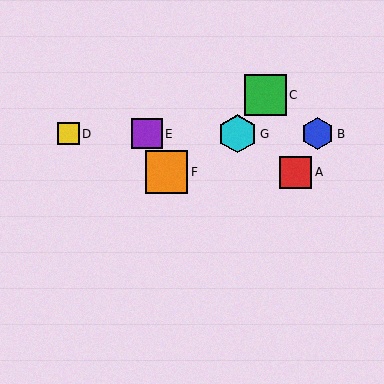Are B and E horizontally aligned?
Yes, both are at y≈134.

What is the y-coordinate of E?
Object E is at y≈134.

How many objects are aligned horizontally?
4 objects (B, D, E, G) are aligned horizontally.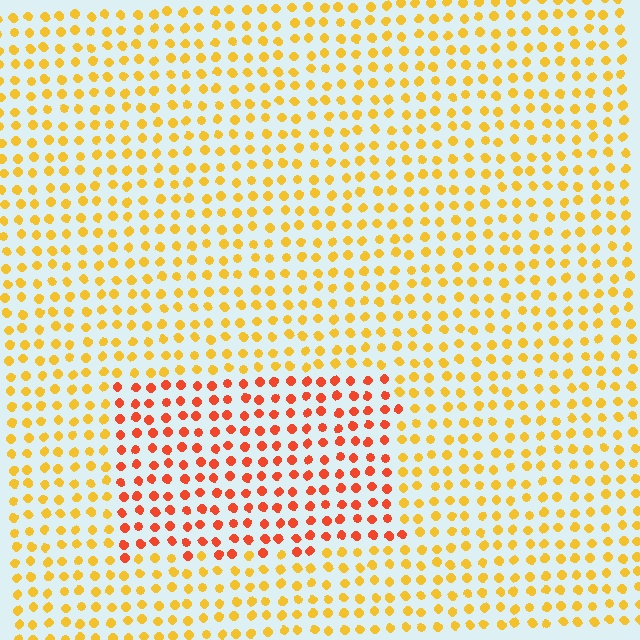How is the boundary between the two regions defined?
The boundary is defined purely by a slight shift in hue (about 37 degrees). Spacing, size, and orientation are identical on both sides.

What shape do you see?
I see a rectangle.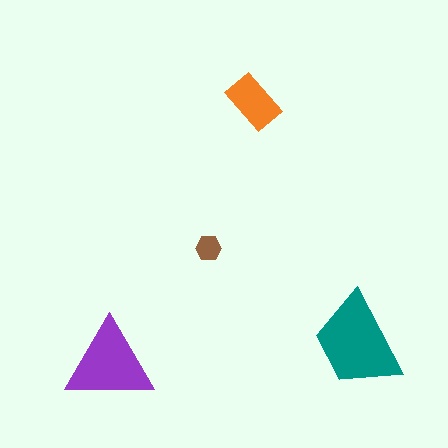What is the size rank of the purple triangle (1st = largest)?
2nd.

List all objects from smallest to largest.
The brown hexagon, the orange rectangle, the purple triangle, the teal trapezoid.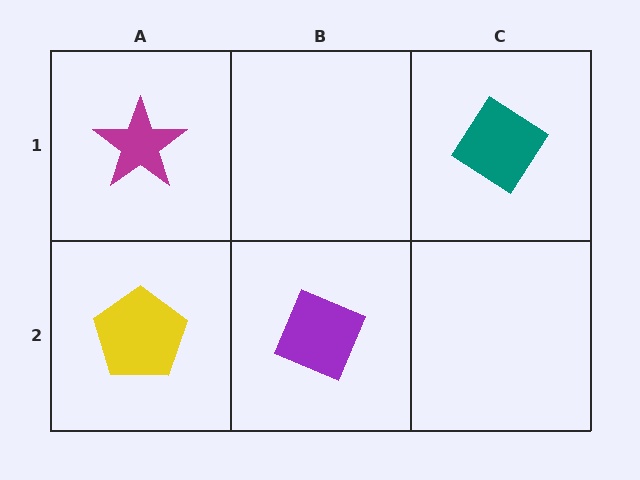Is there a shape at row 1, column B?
No, that cell is empty.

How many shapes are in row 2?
2 shapes.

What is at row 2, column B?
A purple diamond.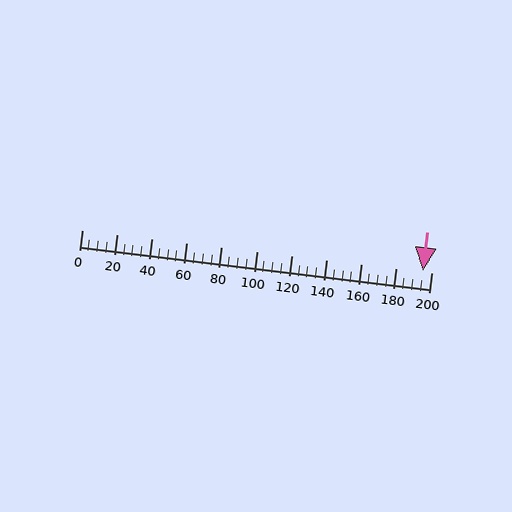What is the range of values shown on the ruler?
The ruler shows values from 0 to 200.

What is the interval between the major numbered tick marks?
The major tick marks are spaced 20 units apart.